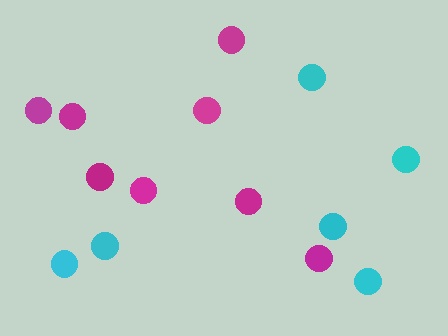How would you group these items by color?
There are 2 groups: one group of magenta circles (8) and one group of cyan circles (6).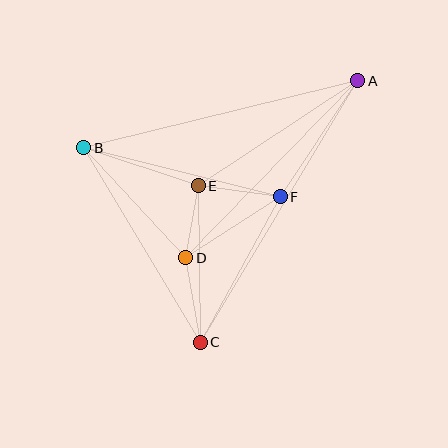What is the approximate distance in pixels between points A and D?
The distance between A and D is approximately 247 pixels.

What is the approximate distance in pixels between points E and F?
The distance between E and F is approximately 83 pixels.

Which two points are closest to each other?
Points D and E are closest to each other.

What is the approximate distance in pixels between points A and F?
The distance between A and F is approximately 140 pixels.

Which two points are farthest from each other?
Points A and C are farthest from each other.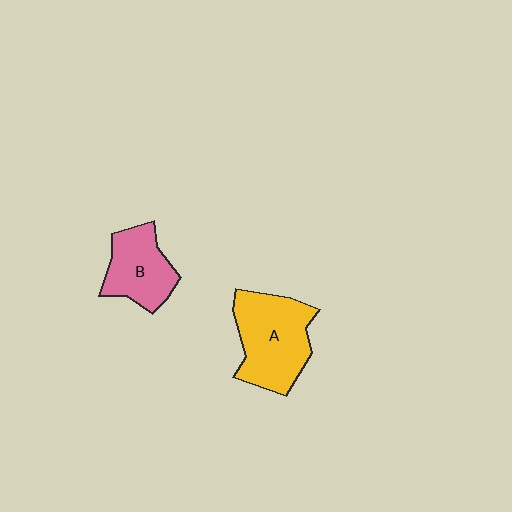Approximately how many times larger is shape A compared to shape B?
Approximately 1.4 times.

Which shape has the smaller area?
Shape B (pink).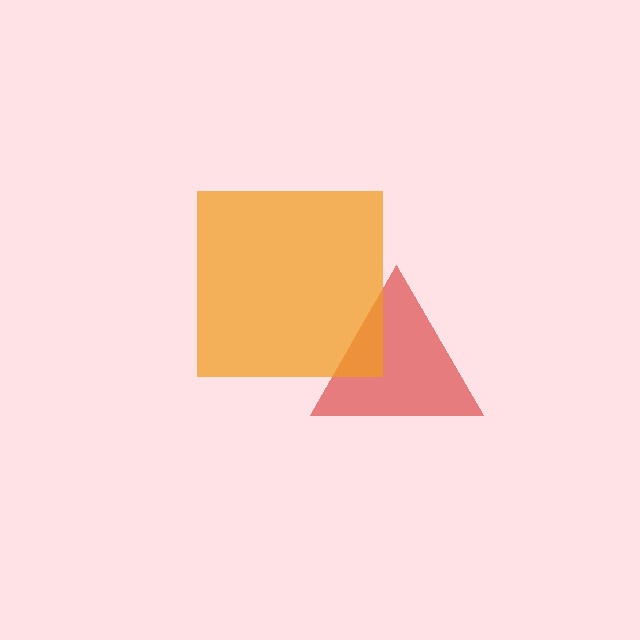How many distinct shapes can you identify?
There are 2 distinct shapes: a red triangle, an orange square.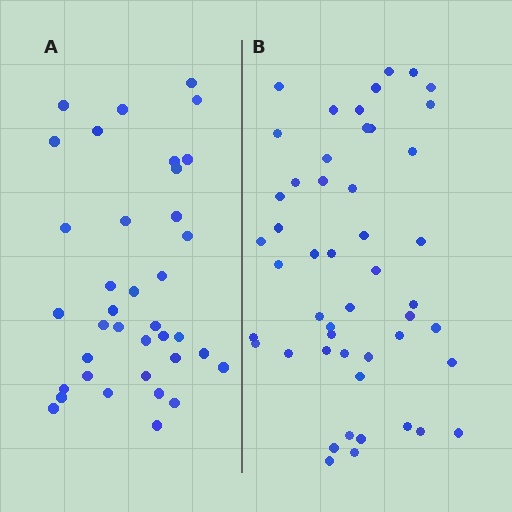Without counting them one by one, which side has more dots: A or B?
Region B (the right region) has more dots.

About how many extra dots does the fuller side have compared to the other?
Region B has roughly 12 or so more dots than region A.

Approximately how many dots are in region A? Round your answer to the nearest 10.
About 40 dots. (The exact count is 37, which rounds to 40.)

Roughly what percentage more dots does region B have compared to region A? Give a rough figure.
About 30% more.